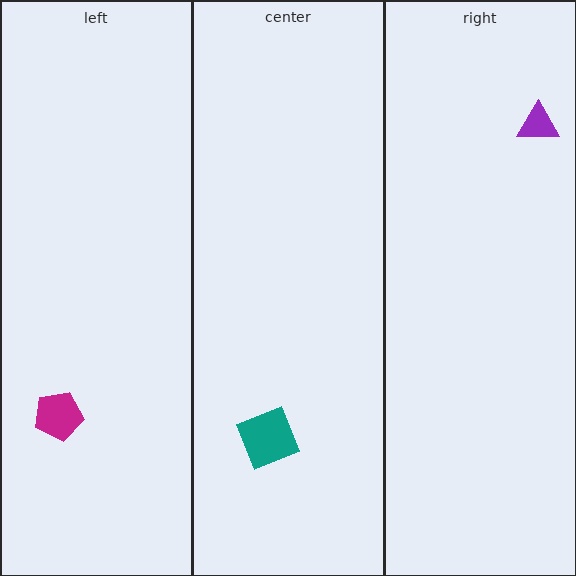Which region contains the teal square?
The center region.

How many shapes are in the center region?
1.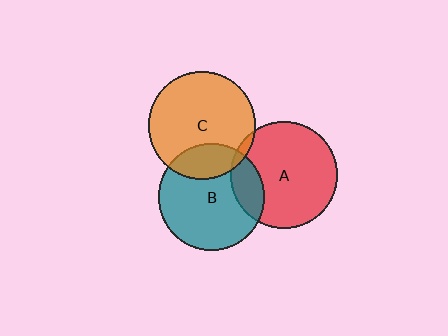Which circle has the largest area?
Circle C (orange).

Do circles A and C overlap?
Yes.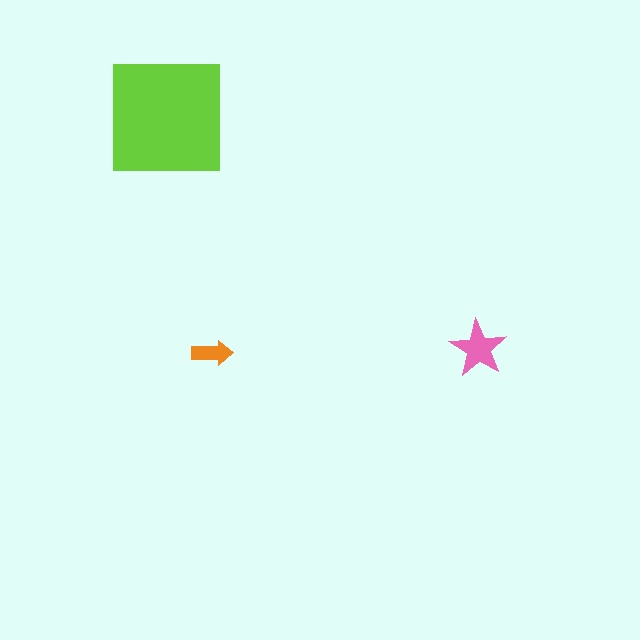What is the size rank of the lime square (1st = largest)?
1st.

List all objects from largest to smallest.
The lime square, the pink star, the orange arrow.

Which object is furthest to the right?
The pink star is rightmost.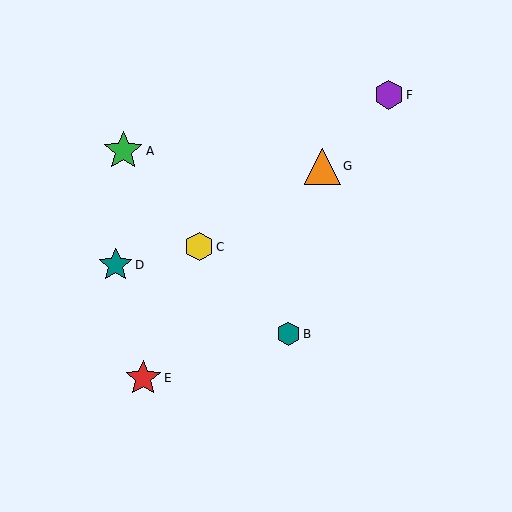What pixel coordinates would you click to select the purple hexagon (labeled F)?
Click at (389, 95) to select the purple hexagon F.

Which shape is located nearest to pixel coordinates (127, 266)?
The teal star (labeled D) at (116, 265) is nearest to that location.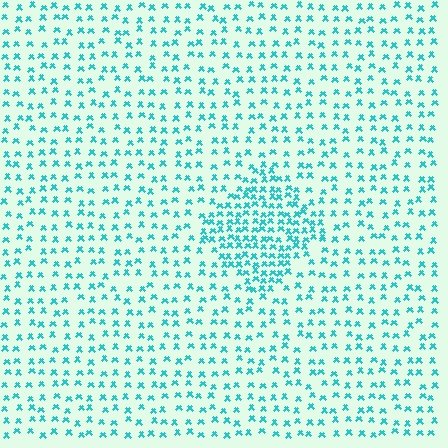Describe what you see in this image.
The image contains small cyan elements arranged at two different densities. A diamond-shaped region is visible where the elements are more densely packed than the surrounding area.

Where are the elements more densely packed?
The elements are more densely packed inside the diamond boundary.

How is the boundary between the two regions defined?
The boundary is defined by a change in element density (approximately 2.1x ratio). All elements are the same color, size, and shape.